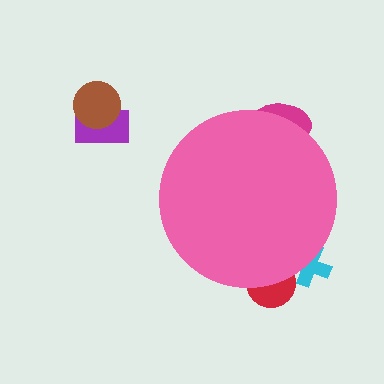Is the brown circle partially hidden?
No, the brown circle is fully visible.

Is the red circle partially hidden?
Yes, the red circle is partially hidden behind the pink circle.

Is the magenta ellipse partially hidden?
Yes, the magenta ellipse is partially hidden behind the pink circle.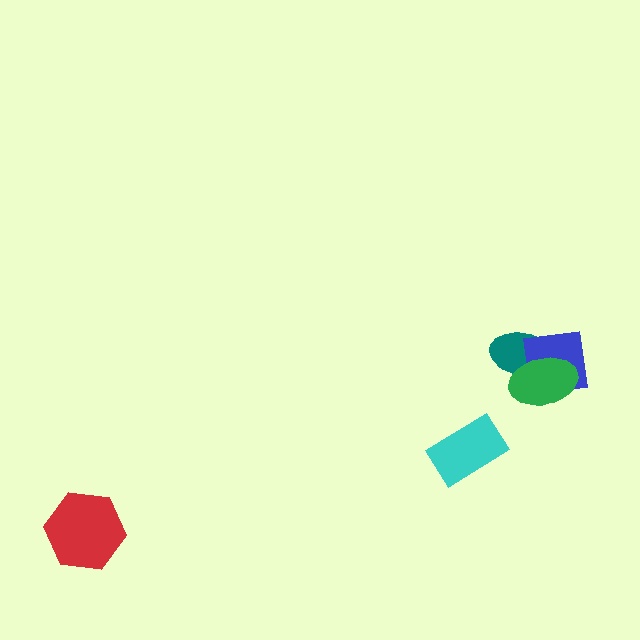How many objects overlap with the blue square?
2 objects overlap with the blue square.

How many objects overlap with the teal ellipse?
2 objects overlap with the teal ellipse.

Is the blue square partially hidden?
Yes, it is partially covered by another shape.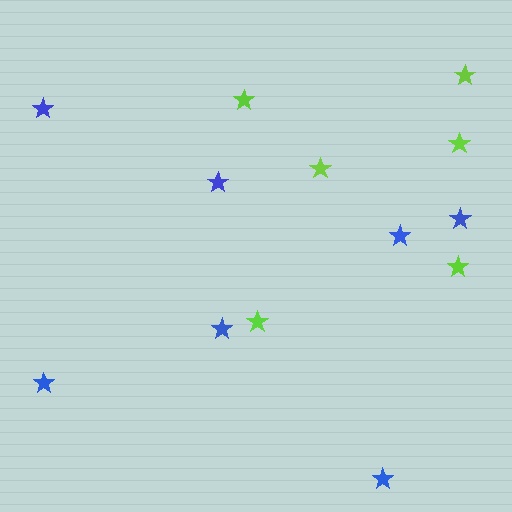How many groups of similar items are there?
There are 2 groups: one group of blue stars (7) and one group of lime stars (6).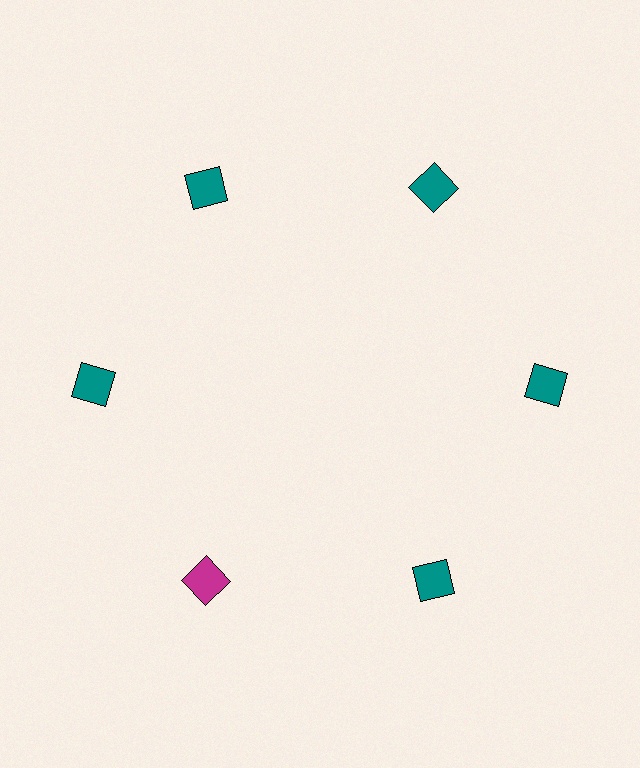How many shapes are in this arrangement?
There are 6 shapes arranged in a ring pattern.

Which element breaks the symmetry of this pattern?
The magenta square at roughly the 7 o'clock position breaks the symmetry. All other shapes are teal squares.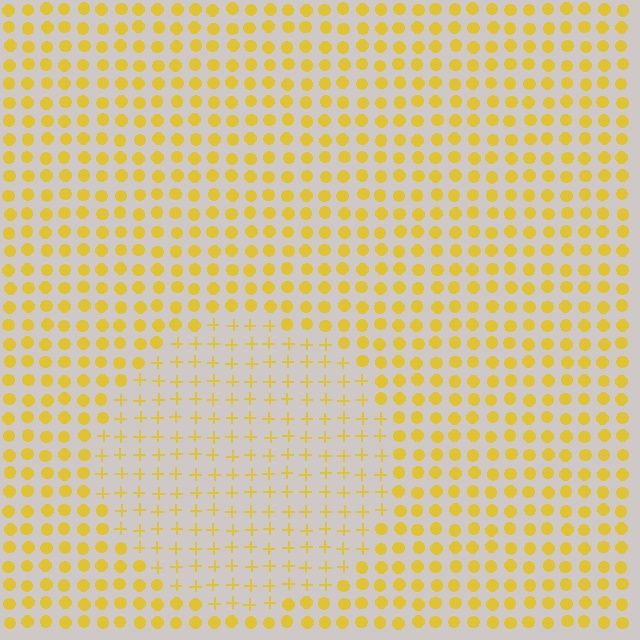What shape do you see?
I see a circle.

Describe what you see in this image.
The image is filled with small yellow elements arranged in a uniform grid. A circle-shaped region contains plus signs, while the surrounding area contains circles. The boundary is defined purely by the change in element shape.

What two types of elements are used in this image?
The image uses plus signs inside the circle region and circles outside it.